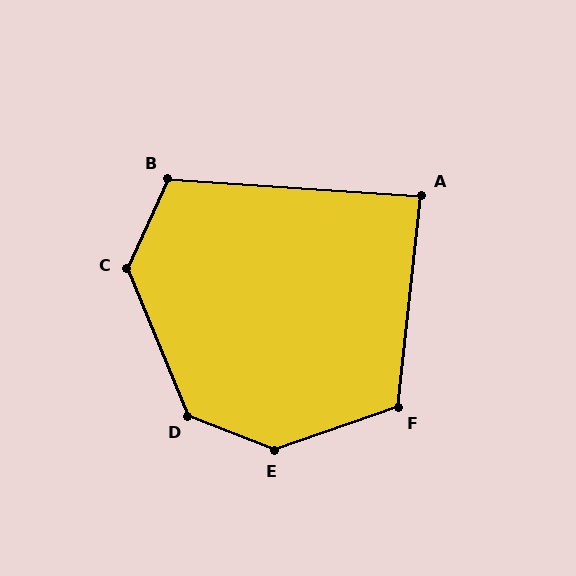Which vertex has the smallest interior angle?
A, at approximately 87 degrees.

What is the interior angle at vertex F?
Approximately 115 degrees (obtuse).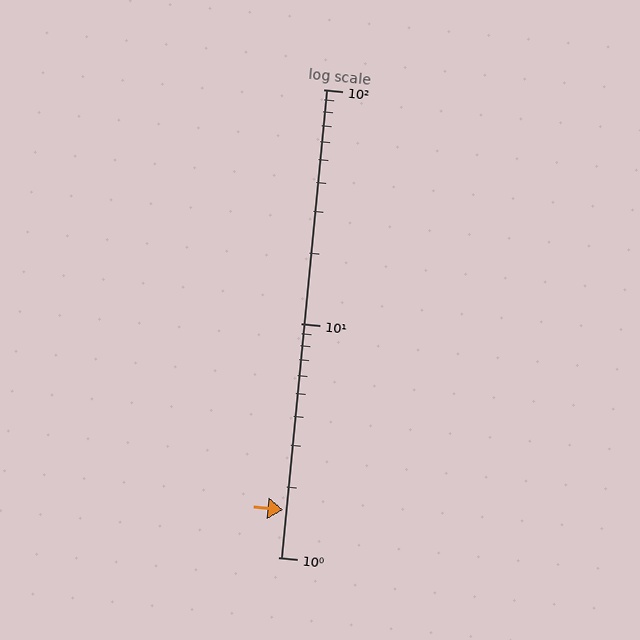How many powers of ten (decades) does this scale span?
The scale spans 2 decades, from 1 to 100.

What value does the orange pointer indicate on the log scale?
The pointer indicates approximately 1.6.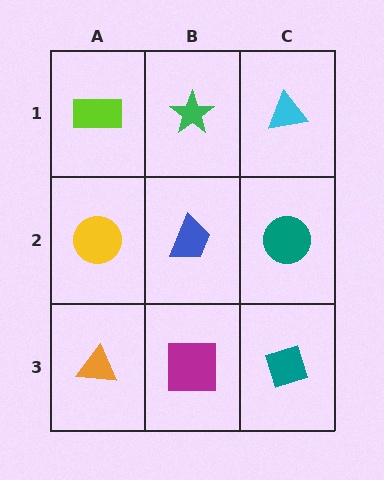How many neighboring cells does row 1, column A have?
2.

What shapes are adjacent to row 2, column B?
A green star (row 1, column B), a magenta square (row 3, column B), a yellow circle (row 2, column A), a teal circle (row 2, column C).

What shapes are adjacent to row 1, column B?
A blue trapezoid (row 2, column B), a lime rectangle (row 1, column A), a cyan triangle (row 1, column C).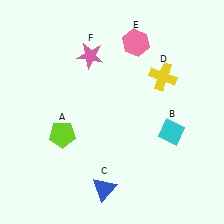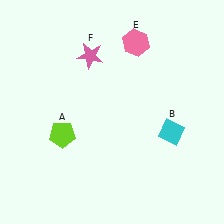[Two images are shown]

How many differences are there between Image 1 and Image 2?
There are 2 differences between the two images.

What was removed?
The yellow cross (D), the blue triangle (C) were removed in Image 2.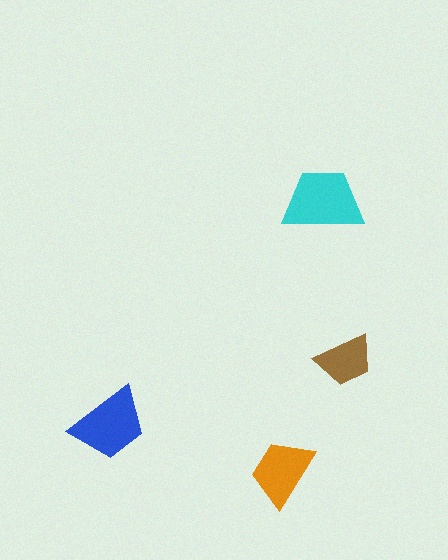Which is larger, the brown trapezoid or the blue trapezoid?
The blue one.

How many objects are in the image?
There are 4 objects in the image.